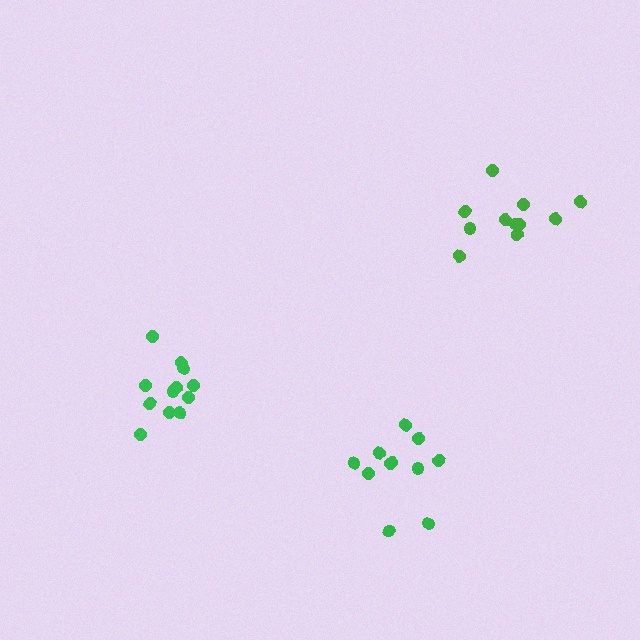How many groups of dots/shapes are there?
There are 3 groups.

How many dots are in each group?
Group 1: 11 dots, Group 2: 12 dots, Group 3: 11 dots (34 total).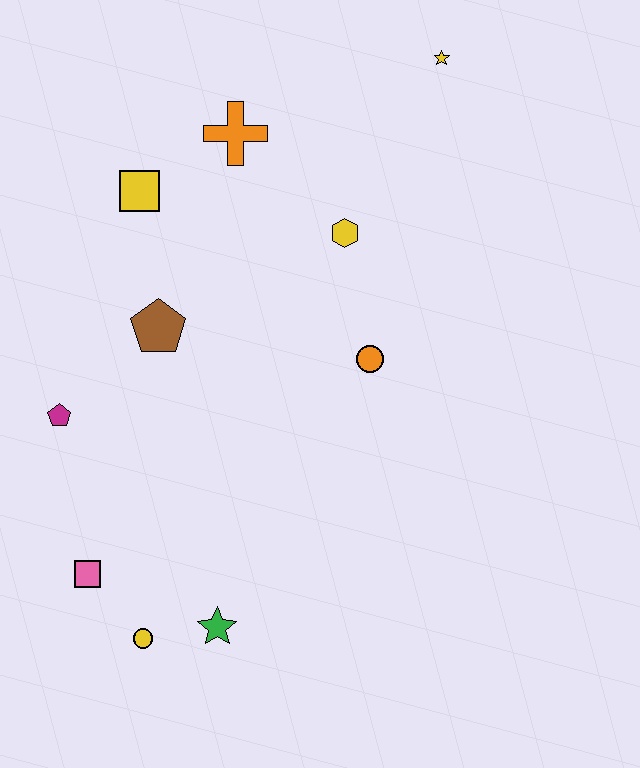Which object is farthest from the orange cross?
The yellow circle is farthest from the orange cross.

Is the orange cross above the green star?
Yes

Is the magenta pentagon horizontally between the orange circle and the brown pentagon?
No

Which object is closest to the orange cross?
The yellow square is closest to the orange cross.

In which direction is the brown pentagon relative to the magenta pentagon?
The brown pentagon is to the right of the magenta pentagon.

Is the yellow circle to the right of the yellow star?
No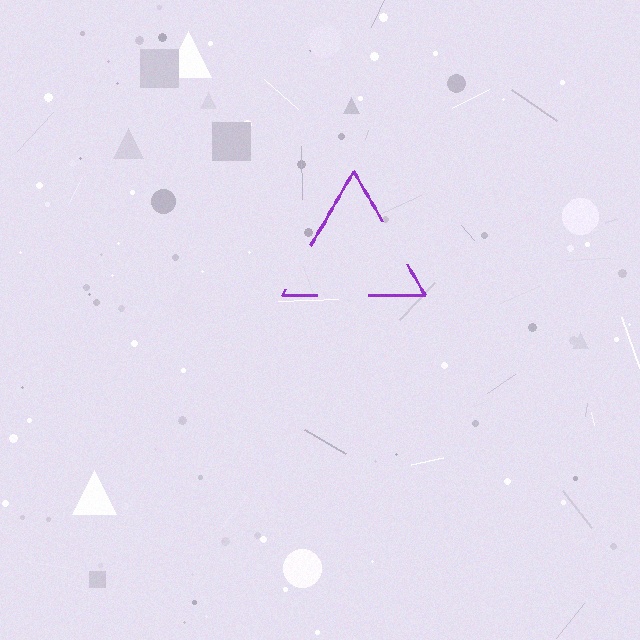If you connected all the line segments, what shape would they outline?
They would outline a triangle.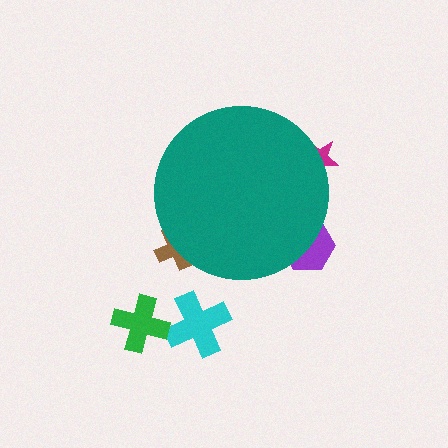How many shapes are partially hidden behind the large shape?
3 shapes are partially hidden.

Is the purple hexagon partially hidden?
Yes, the purple hexagon is partially hidden behind the teal circle.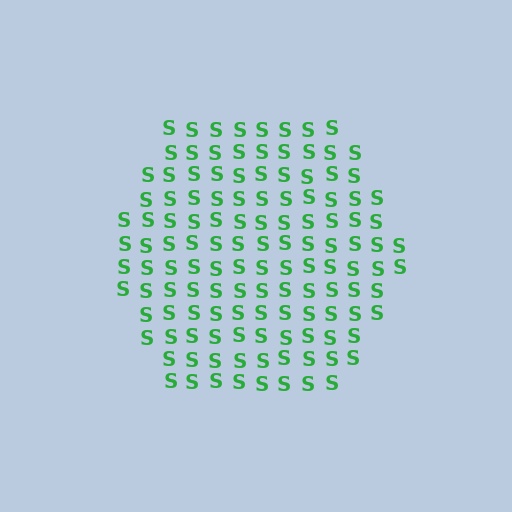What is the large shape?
The large shape is a hexagon.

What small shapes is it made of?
It is made of small letter S's.